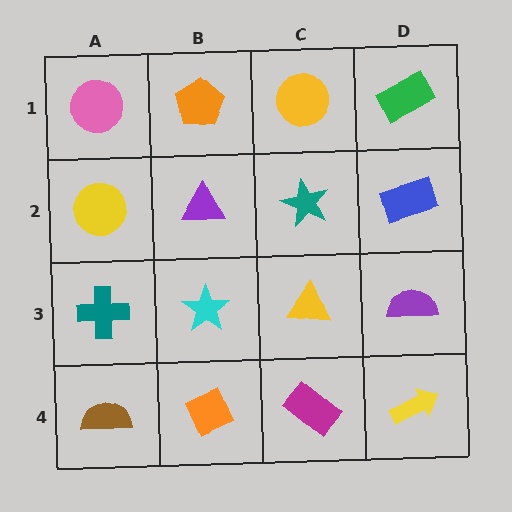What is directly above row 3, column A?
A yellow circle.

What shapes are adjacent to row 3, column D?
A blue rectangle (row 2, column D), a yellow arrow (row 4, column D), a yellow triangle (row 3, column C).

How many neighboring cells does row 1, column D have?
2.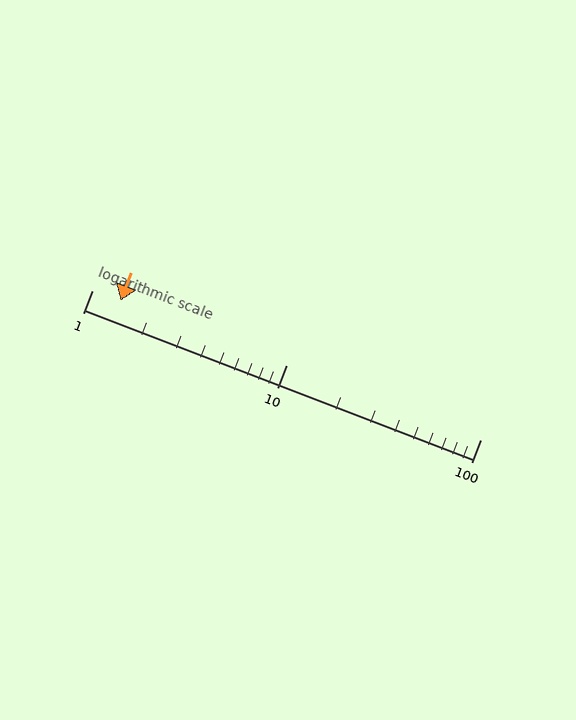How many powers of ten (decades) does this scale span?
The scale spans 2 decades, from 1 to 100.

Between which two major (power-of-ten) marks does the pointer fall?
The pointer is between 1 and 10.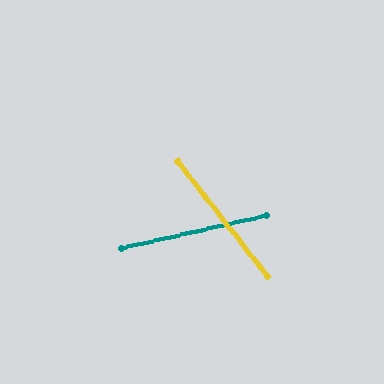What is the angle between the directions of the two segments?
Approximately 65 degrees.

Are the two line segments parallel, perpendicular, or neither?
Neither parallel nor perpendicular — they differ by about 65°.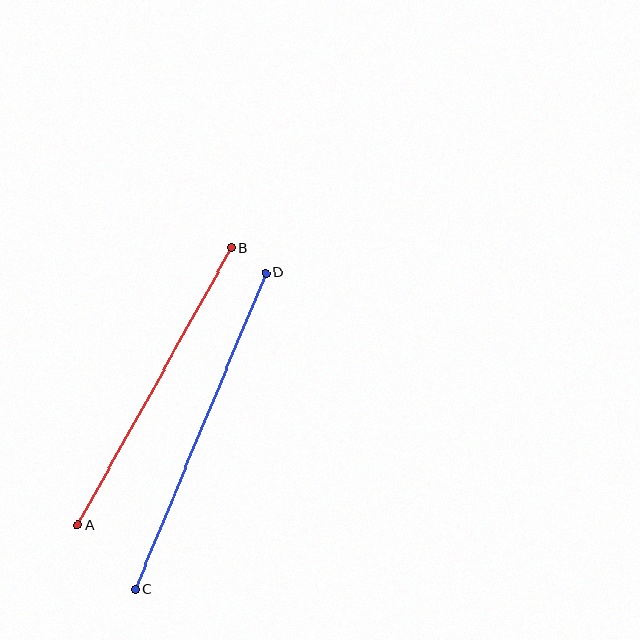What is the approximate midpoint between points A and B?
The midpoint is at approximately (155, 386) pixels.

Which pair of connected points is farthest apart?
Points C and D are farthest apart.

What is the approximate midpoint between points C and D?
The midpoint is at approximately (200, 431) pixels.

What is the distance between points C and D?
The distance is approximately 342 pixels.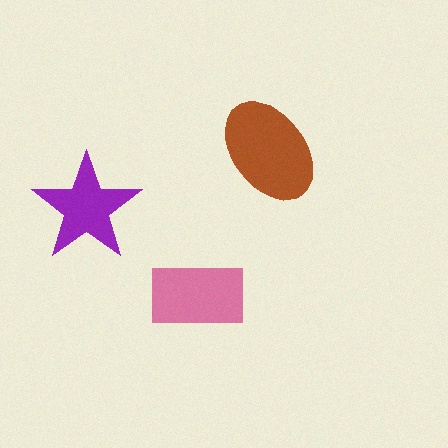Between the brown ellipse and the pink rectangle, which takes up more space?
The brown ellipse.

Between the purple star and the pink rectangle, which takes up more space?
The pink rectangle.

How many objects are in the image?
There are 3 objects in the image.